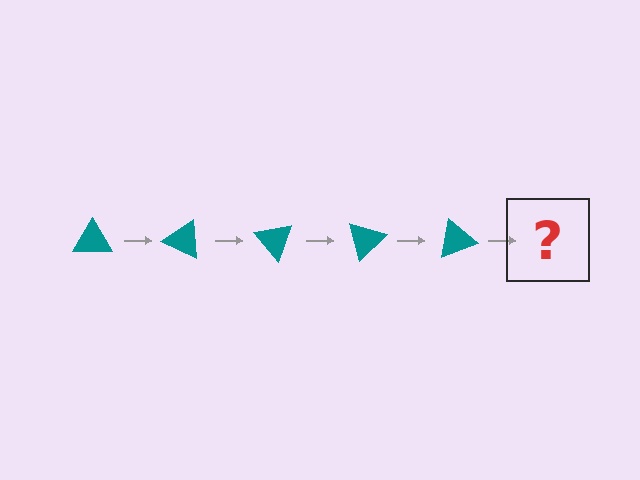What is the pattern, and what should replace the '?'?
The pattern is that the triangle rotates 25 degrees each step. The '?' should be a teal triangle rotated 125 degrees.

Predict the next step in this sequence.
The next step is a teal triangle rotated 125 degrees.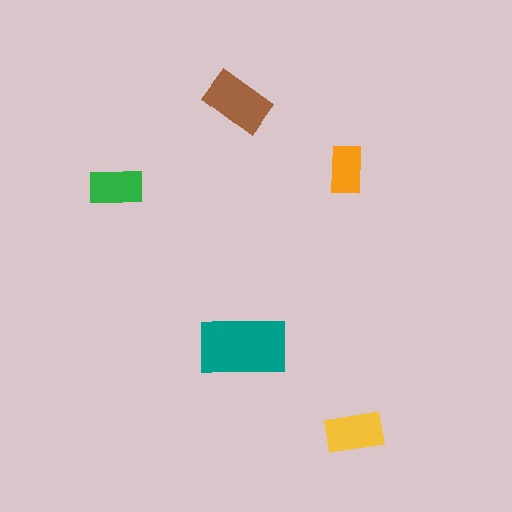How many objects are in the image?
There are 5 objects in the image.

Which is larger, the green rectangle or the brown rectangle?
The brown one.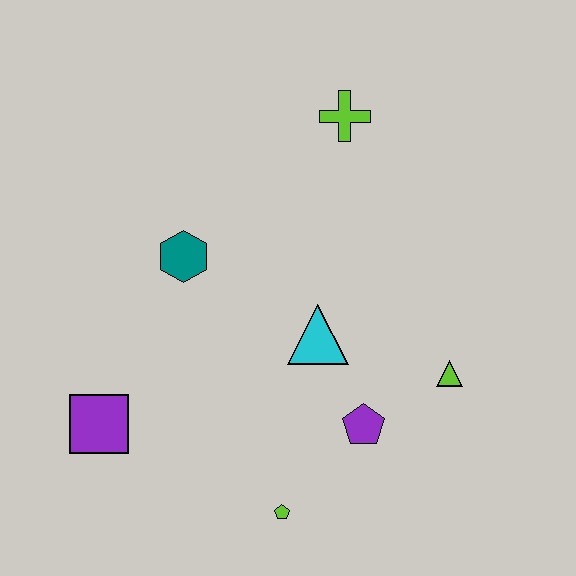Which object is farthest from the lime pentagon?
The lime cross is farthest from the lime pentagon.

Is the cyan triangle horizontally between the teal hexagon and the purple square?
No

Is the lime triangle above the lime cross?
No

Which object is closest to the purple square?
The teal hexagon is closest to the purple square.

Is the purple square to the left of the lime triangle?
Yes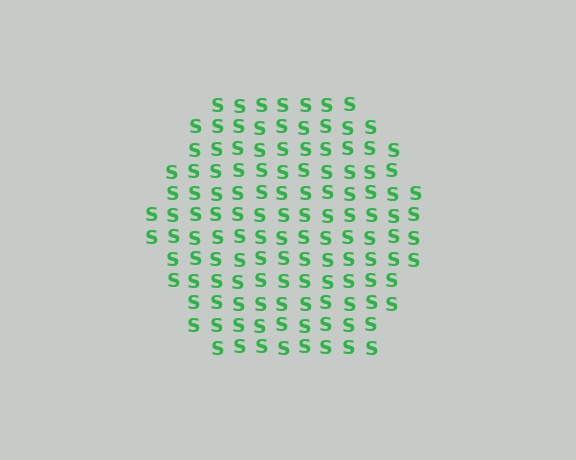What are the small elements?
The small elements are letter S's.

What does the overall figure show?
The overall figure shows a hexagon.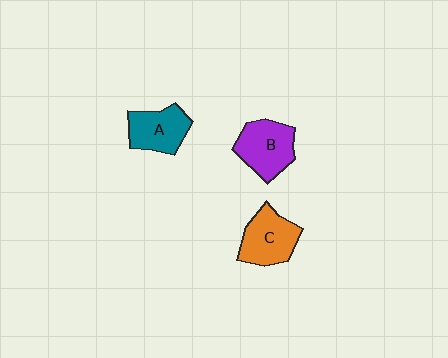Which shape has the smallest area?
Shape A (teal).